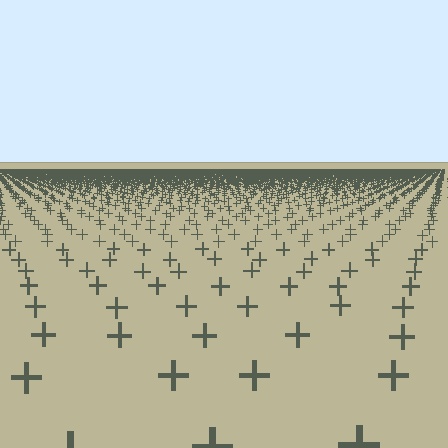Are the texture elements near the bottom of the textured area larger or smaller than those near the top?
Larger. Near the bottom, elements are closer to the viewer and appear at a bigger on-screen size.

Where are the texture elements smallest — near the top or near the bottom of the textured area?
Near the top.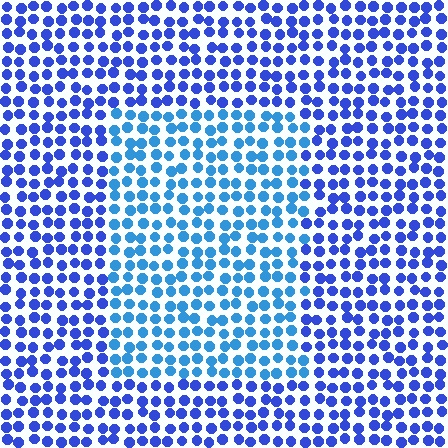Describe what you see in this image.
The image is filled with small blue elements in a uniform arrangement. A rectangle-shaped region is visible where the elements are tinted to a slightly different hue, forming a subtle color boundary.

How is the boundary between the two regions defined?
The boundary is defined purely by a slight shift in hue (about 28 degrees). Spacing, size, and orientation are identical on both sides.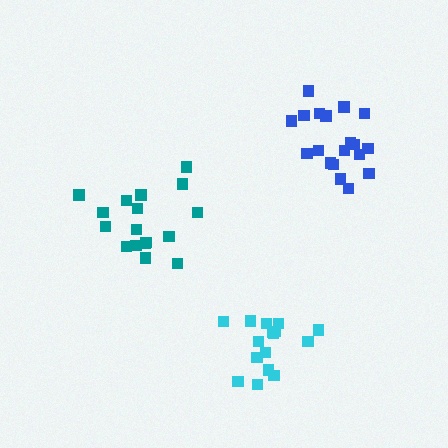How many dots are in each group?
Group 1: 17 dots, Group 2: 19 dots, Group 3: 16 dots (52 total).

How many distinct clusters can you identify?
There are 3 distinct clusters.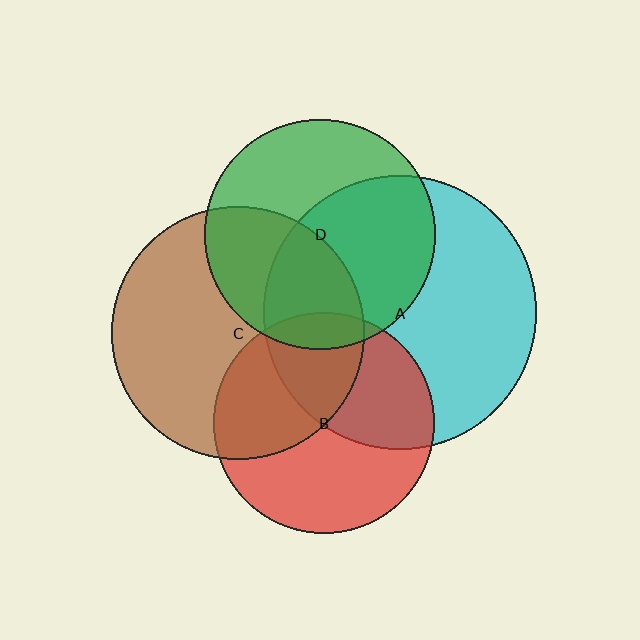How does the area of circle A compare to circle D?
Approximately 1.4 times.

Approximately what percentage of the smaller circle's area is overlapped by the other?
Approximately 45%.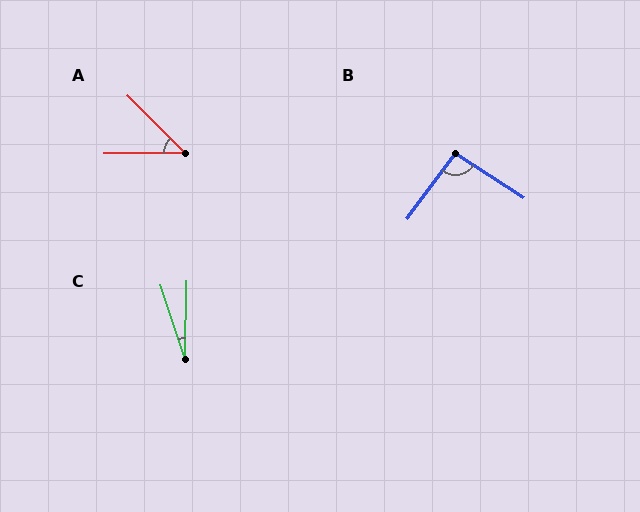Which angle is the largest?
B, at approximately 93 degrees.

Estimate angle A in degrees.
Approximately 46 degrees.